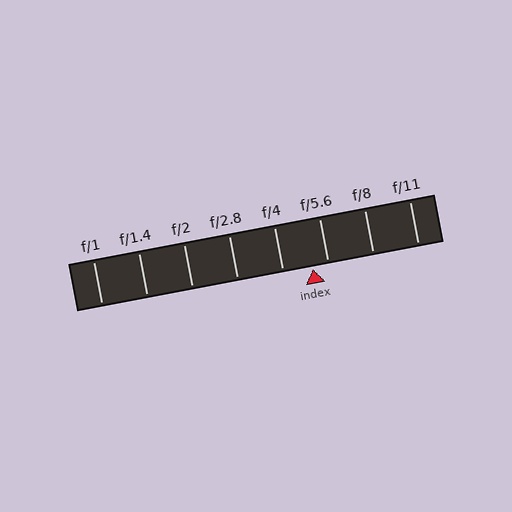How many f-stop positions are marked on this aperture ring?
There are 8 f-stop positions marked.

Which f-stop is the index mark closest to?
The index mark is closest to f/5.6.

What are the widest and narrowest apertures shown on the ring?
The widest aperture shown is f/1 and the narrowest is f/11.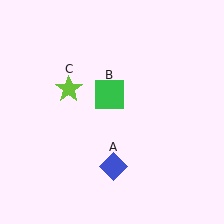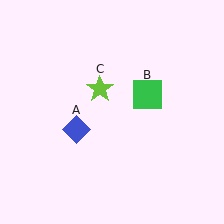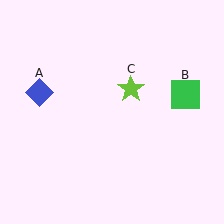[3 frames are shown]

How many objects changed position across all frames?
3 objects changed position: blue diamond (object A), green square (object B), lime star (object C).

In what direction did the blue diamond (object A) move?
The blue diamond (object A) moved up and to the left.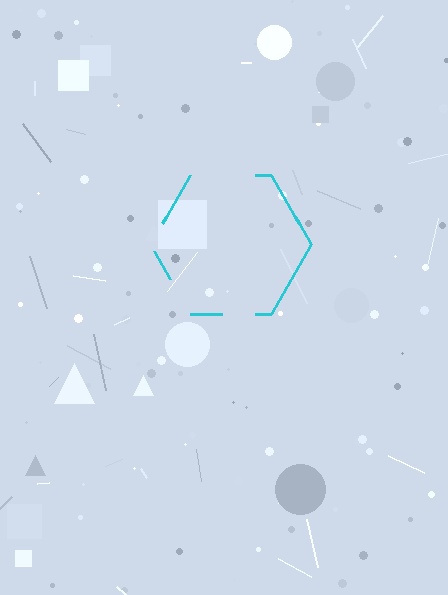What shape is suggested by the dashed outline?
The dashed outline suggests a hexagon.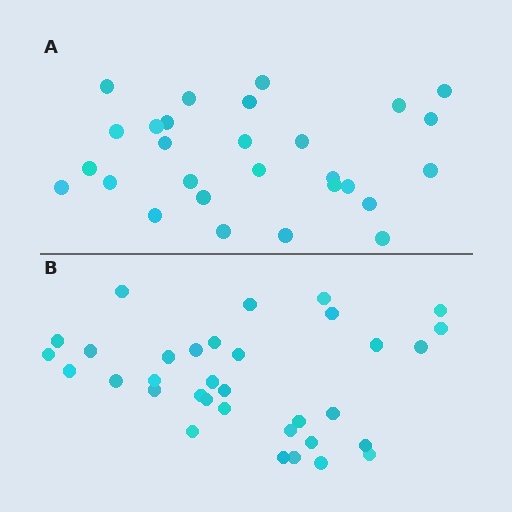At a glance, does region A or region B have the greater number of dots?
Region B (the bottom region) has more dots.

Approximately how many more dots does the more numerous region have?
Region B has about 6 more dots than region A.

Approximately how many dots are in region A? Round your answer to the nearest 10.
About 30 dots. (The exact count is 28, which rounds to 30.)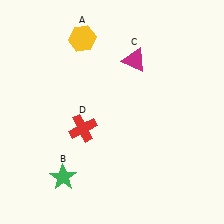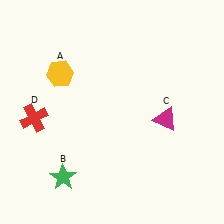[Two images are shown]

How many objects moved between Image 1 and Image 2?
3 objects moved between the two images.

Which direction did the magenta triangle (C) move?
The magenta triangle (C) moved down.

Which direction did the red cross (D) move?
The red cross (D) moved left.